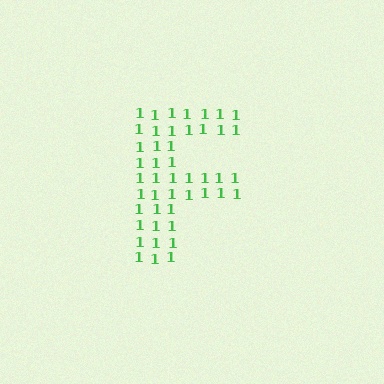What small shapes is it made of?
It is made of small digit 1's.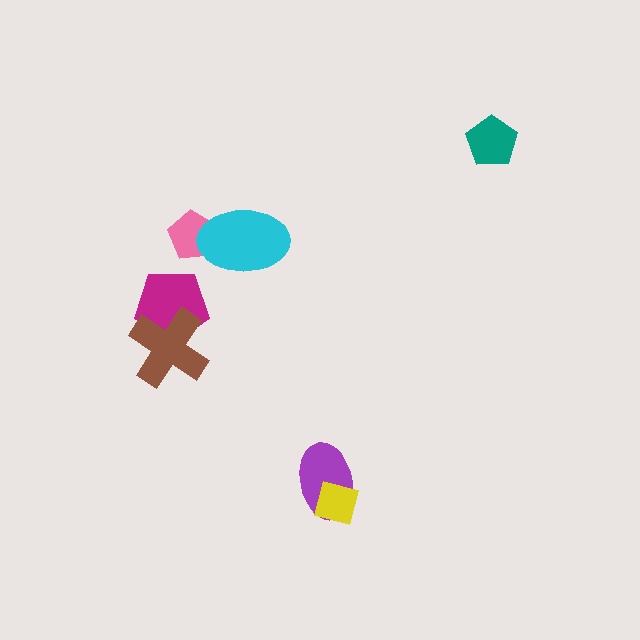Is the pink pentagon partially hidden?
Yes, it is partially covered by another shape.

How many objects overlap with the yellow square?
1 object overlaps with the yellow square.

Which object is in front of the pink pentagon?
The cyan ellipse is in front of the pink pentagon.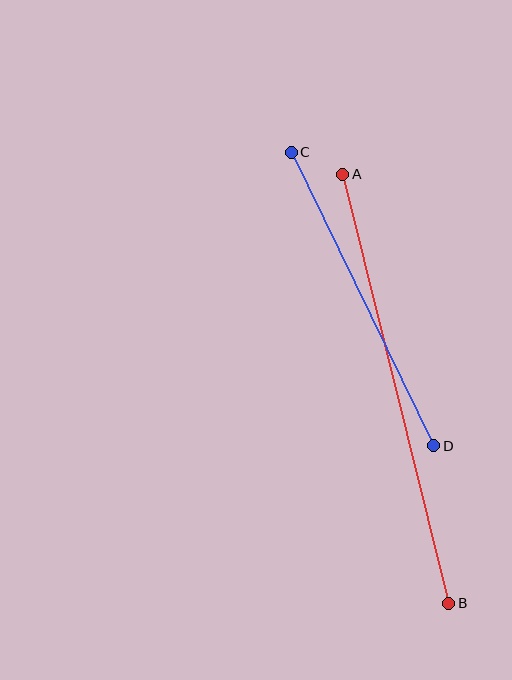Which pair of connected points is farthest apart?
Points A and B are farthest apart.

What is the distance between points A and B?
The distance is approximately 442 pixels.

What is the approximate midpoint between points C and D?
The midpoint is at approximately (363, 299) pixels.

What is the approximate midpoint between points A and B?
The midpoint is at approximately (396, 389) pixels.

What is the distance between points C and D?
The distance is approximately 327 pixels.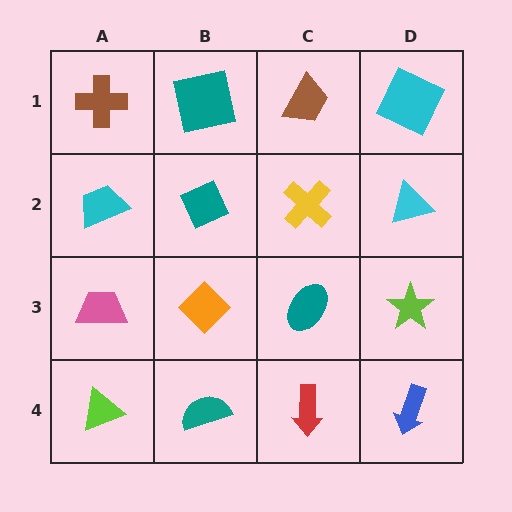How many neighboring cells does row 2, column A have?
3.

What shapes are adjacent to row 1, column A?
A cyan trapezoid (row 2, column A), a teal square (row 1, column B).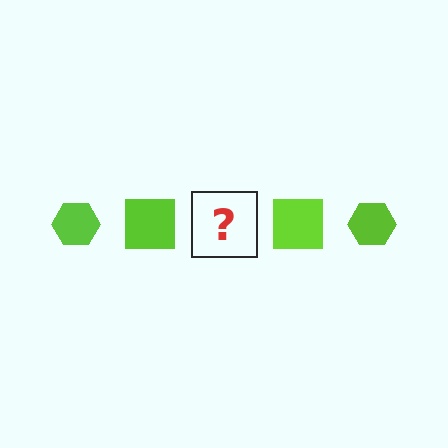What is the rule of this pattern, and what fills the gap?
The rule is that the pattern cycles through hexagon, square shapes in lime. The gap should be filled with a lime hexagon.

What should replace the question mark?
The question mark should be replaced with a lime hexagon.